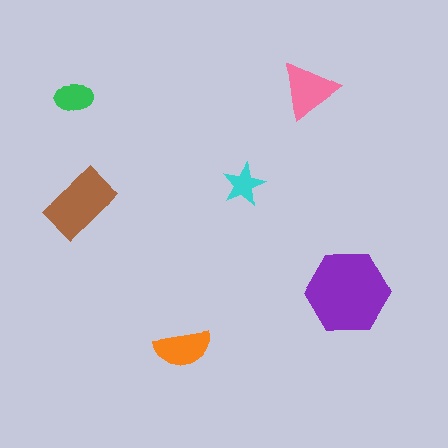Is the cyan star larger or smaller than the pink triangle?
Smaller.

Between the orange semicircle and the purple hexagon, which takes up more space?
The purple hexagon.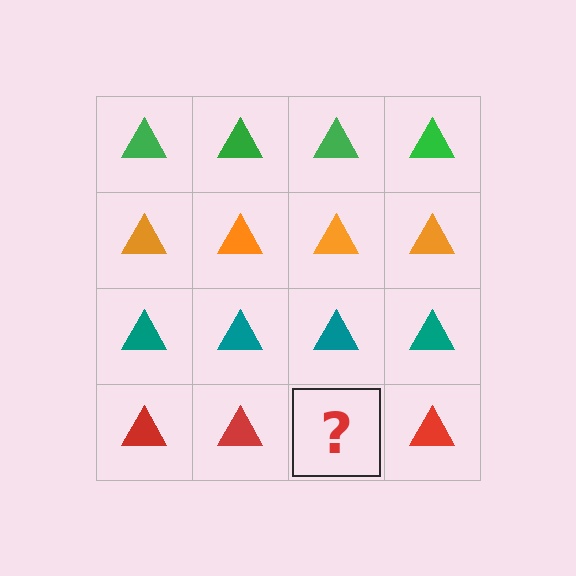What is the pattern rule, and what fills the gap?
The rule is that each row has a consistent color. The gap should be filled with a red triangle.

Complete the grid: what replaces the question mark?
The question mark should be replaced with a red triangle.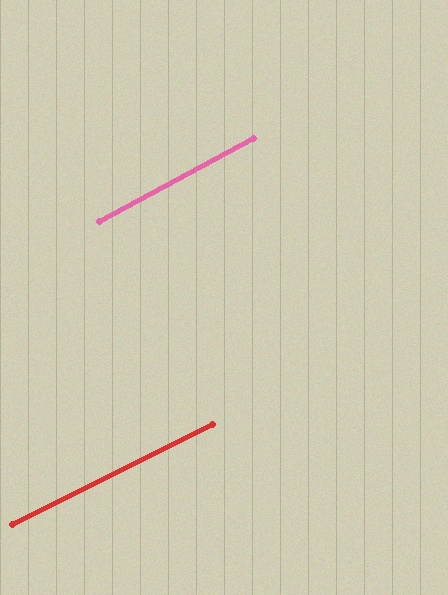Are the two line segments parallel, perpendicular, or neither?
Parallel — their directions differ by only 2.0°.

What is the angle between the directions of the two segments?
Approximately 2 degrees.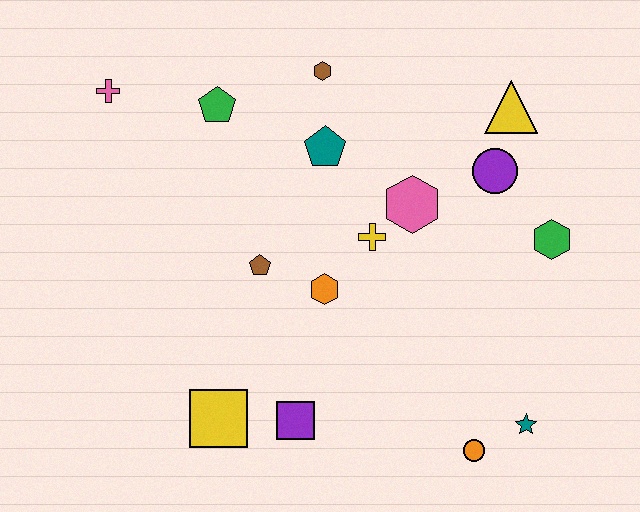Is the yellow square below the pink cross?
Yes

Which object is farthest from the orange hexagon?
The pink cross is farthest from the orange hexagon.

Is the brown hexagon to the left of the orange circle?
Yes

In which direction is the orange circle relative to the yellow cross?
The orange circle is below the yellow cross.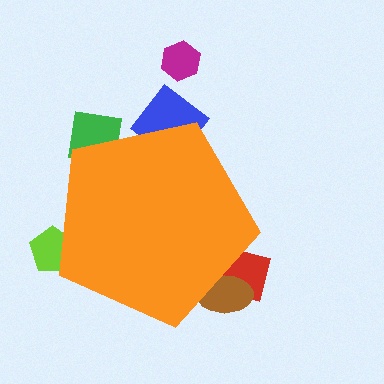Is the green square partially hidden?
Yes, the green square is partially hidden behind the orange pentagon.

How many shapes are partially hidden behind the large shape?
5 shapes are partially hidden.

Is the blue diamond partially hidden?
Yes, the blue diamond is partially hidden behind the orange pentagon.